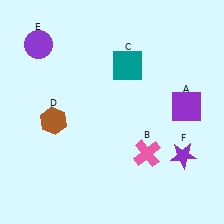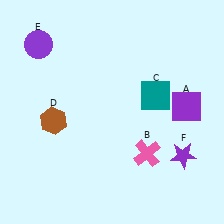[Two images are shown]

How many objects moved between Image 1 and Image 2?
1 object moved between the two images.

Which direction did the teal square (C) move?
The teal square (C) moved down.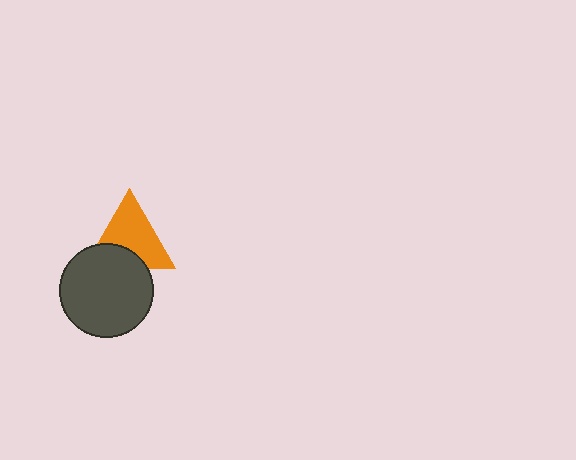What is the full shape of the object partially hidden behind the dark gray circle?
The partially hidden object is an orange triangle.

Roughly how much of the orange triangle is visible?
Most of it is visible (roughly 68%).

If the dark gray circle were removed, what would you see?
You would see the complete orange triangle.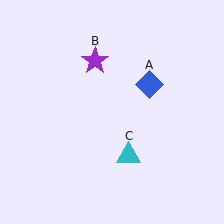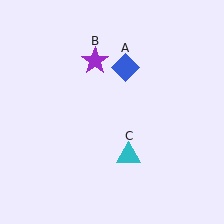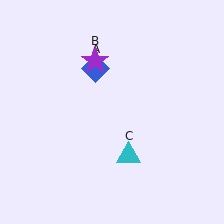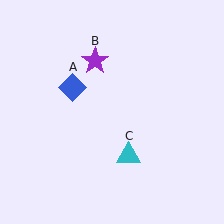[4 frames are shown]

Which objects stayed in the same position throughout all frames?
Purple star (object B) and cyan triangle (object C) remained stationary.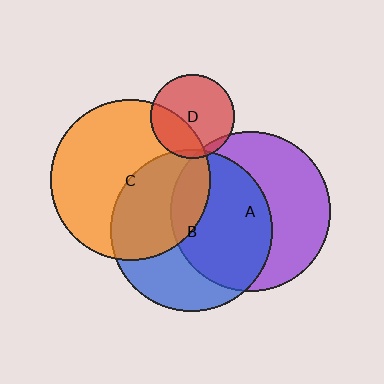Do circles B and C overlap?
Yes.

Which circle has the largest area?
Circle B (blue).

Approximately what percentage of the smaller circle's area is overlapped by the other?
Approximately 40%.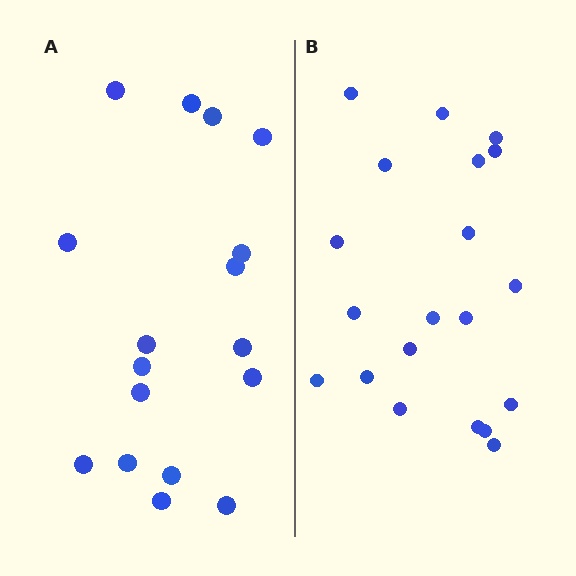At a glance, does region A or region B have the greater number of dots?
Region B (the right region) has more dots.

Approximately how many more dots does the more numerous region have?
Region B has just a few more — roughly 2 or 3 more dots than region A.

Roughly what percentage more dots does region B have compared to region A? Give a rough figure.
About 20% more.